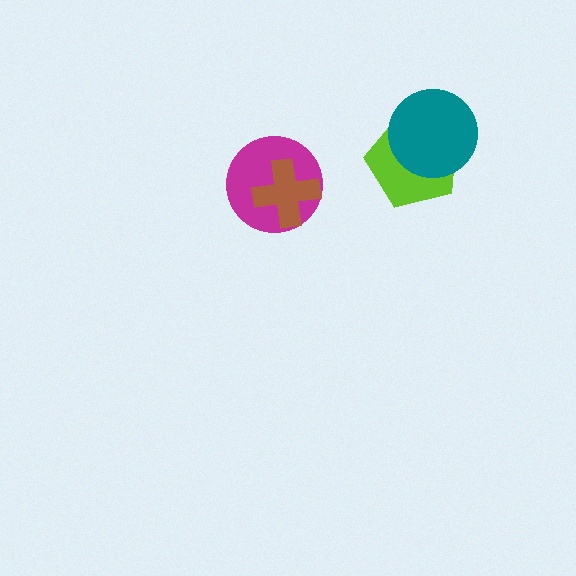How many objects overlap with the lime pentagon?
1 object overlaps with the lime pentagon.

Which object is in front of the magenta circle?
The brown cross is in front of the magenta circle.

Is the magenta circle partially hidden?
Yes, it is partially covered by another shape.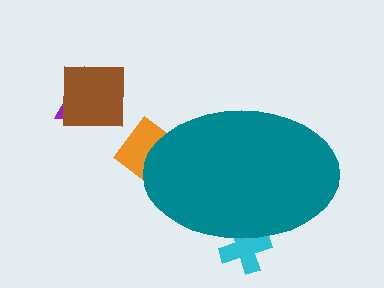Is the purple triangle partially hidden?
No, the purple triangle is fully visible.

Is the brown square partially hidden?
No, the brown square is fully visible.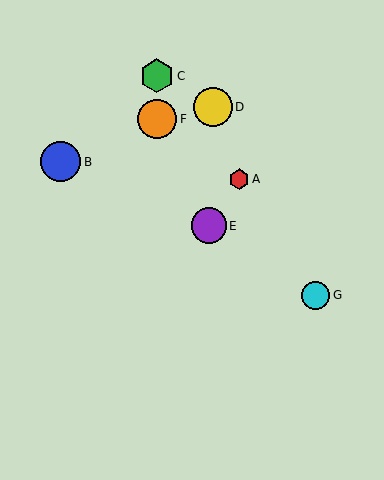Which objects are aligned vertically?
Objects C, F are aligned vertically.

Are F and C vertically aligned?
Yes, both are at x≈157.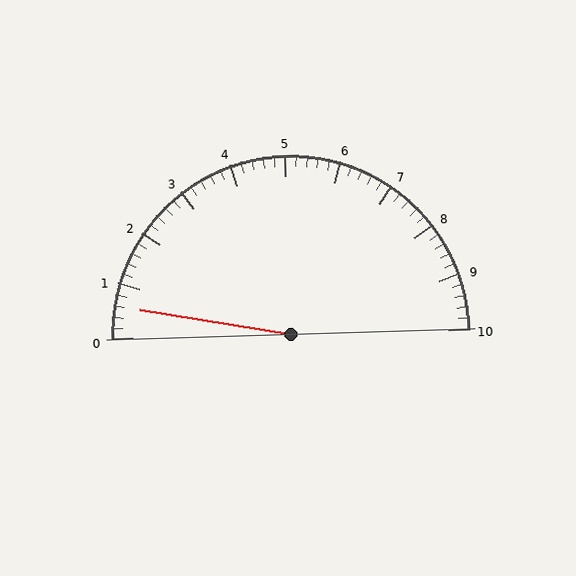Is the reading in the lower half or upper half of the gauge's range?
The reading is in the lower half of the range (0 to 10).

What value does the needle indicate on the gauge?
The needle indicates approximately 0.6.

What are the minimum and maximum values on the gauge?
The gauge ranges from 0 to 10.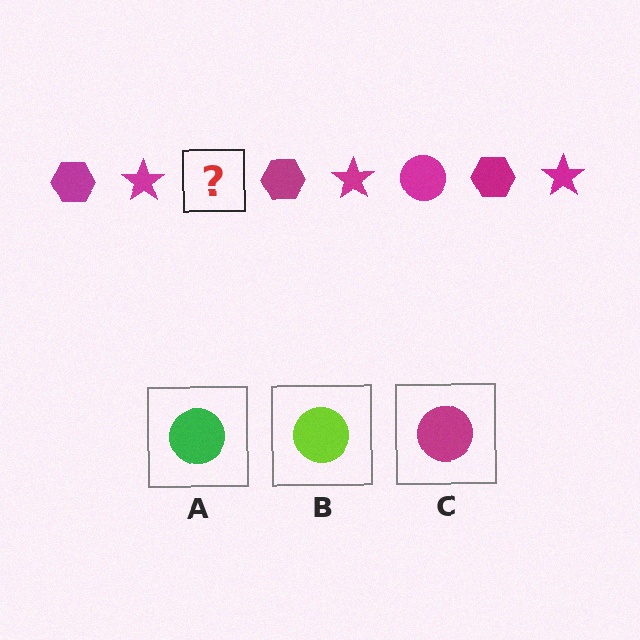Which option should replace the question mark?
Option C.